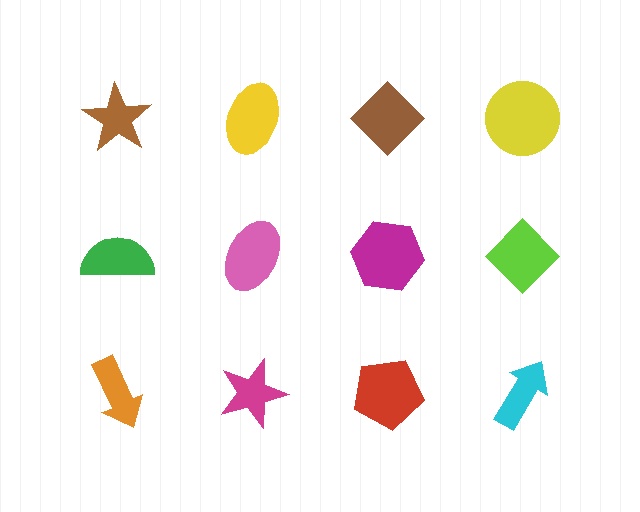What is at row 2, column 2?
A pink ellipse.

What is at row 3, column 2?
A magenta star.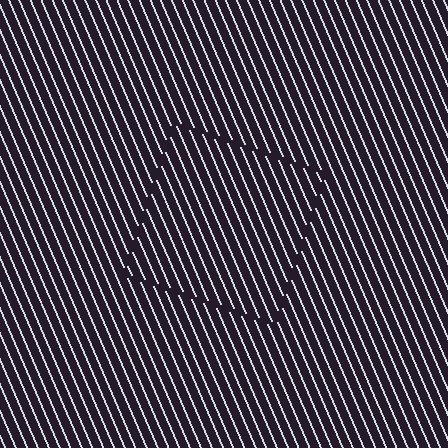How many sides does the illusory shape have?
4 sides — the line-ends trace a square.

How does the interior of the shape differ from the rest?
The interior of the shape contains the same grating, shifted by half a period — the contour is defined by the phase discontinuity where line-ends from the inner and outer gratings abut.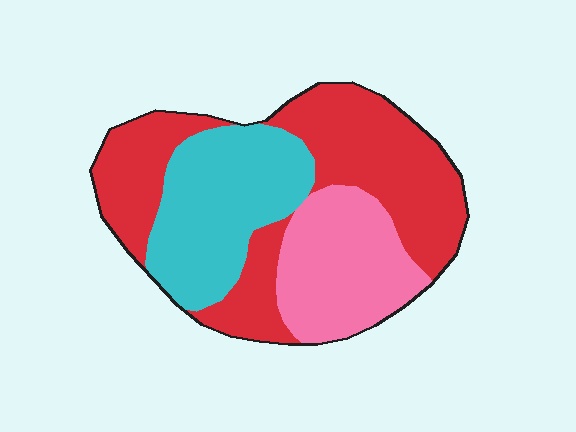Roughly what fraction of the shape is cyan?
Cyan covers about 30% of the shape.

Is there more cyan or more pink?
Cyan.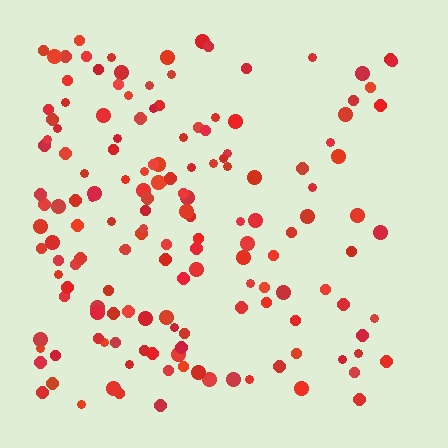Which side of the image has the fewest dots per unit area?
The right.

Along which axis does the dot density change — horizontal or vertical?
Horizontal.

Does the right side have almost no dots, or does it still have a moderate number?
Still a moderate number, just noticeably fewer than the left.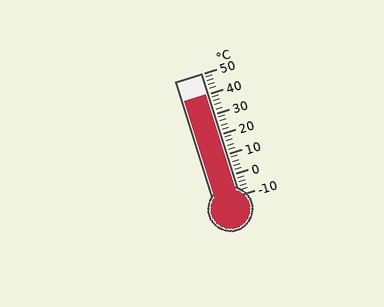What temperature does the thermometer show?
The thermometer shows approximately 40°C.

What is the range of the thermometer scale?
The thermometer scale ranges from -10°C to 50°C.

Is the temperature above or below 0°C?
The temperature is above 0°C.